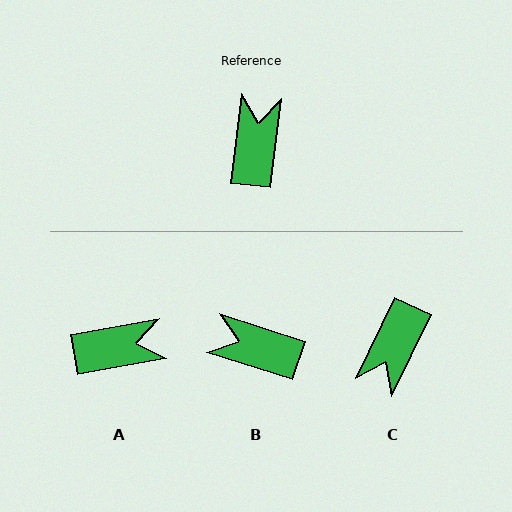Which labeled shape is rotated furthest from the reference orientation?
C, about 161 degrees away.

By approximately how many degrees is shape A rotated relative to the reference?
Approximately 73 degrees clockwise.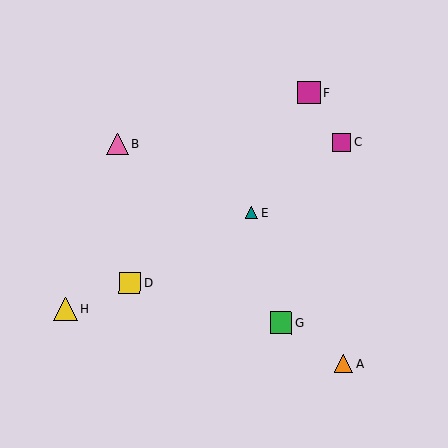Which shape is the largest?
The yellow triangle (labeled H) is the largest.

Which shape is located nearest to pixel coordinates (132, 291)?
The yellow square (labeled D) at (130, 283) is nearest to that location.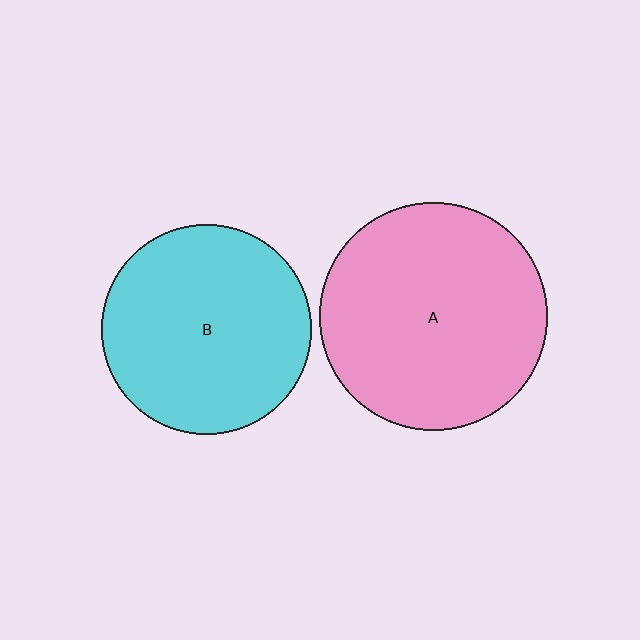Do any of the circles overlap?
No, none of the circles overlap.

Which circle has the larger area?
Circle A (pink).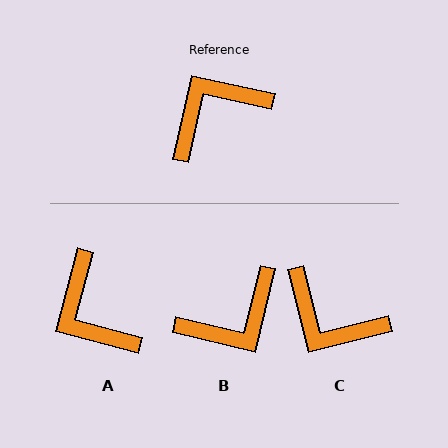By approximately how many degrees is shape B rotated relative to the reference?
Approximately 179 degrees counter-clockwise.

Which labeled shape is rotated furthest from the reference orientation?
B, about 179 degrees away.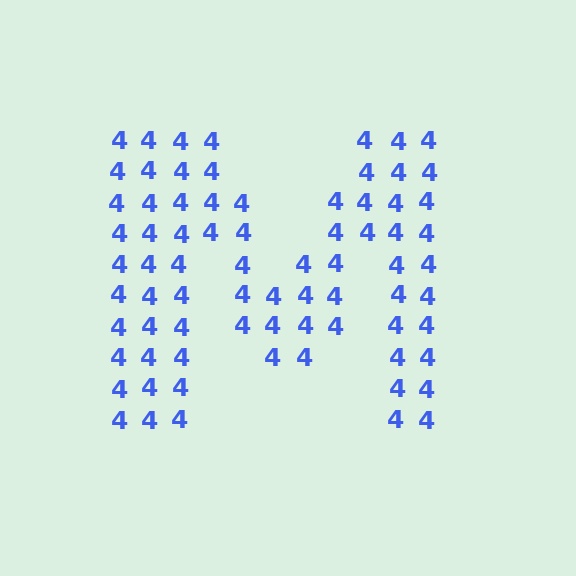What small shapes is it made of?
It is made of small digit 4's.